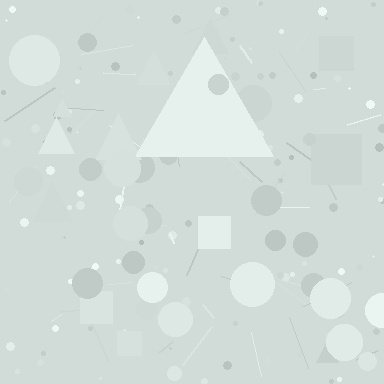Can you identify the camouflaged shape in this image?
The camouflaged shape is a triangle.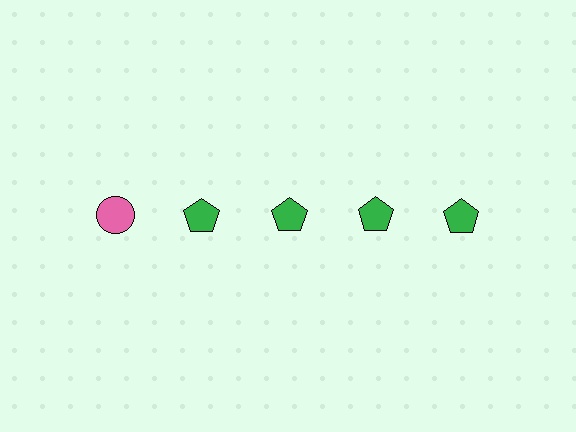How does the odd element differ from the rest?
It differs in both color (pink instead of green) and shape (circle instead of pentagon).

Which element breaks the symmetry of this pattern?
The pink circle in the top row, leftmost column breaks the symmetry. All other shapes are green pentagons.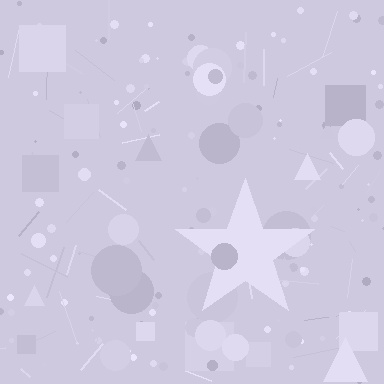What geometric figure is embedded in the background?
A star is embedded in the background.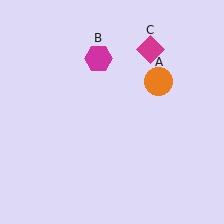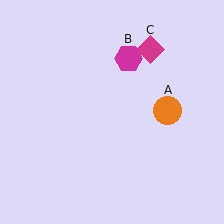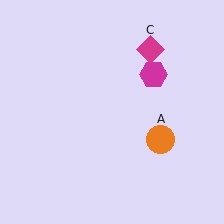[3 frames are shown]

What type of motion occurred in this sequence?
The orange circle (object A), magenta hexagon (object B) rotated clockwise around the center of the scene.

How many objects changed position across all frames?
2 objects changed position: orange circle (object A), magenta hexagon (object B).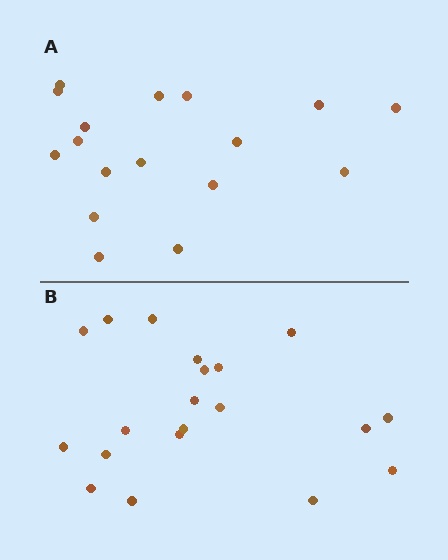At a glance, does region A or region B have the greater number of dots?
Region B (the bottom region) has more dots.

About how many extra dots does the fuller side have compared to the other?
Region B has just a few more — roughly 2 or 3 more dots than region A.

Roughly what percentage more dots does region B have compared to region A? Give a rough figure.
About 20% more.